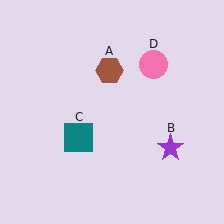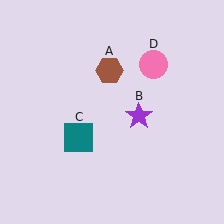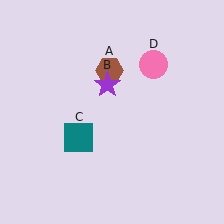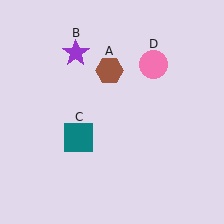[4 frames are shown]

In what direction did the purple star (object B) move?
The purple star (object B) moved up and to the left.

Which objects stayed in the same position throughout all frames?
Brown hexagon (object A) and teal square (object C) and pink circle (object D) remained stationary.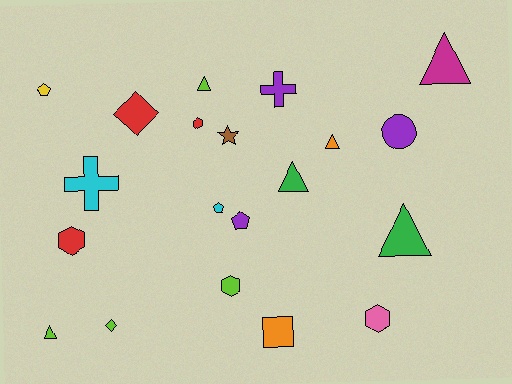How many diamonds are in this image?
There are 2 diamonds.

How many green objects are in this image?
There are 2 green objects.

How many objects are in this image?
There are 20 objects.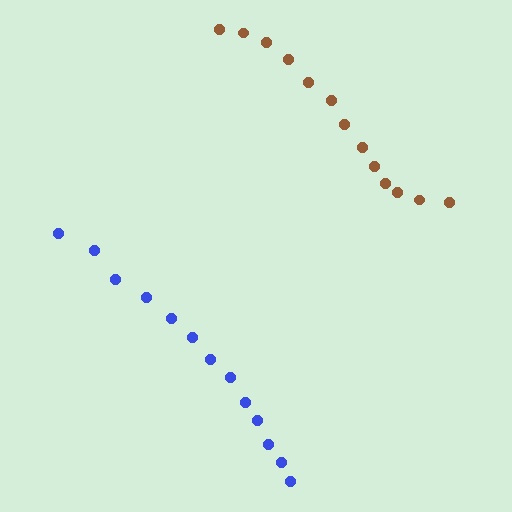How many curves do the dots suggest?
There are 2 distinct paths.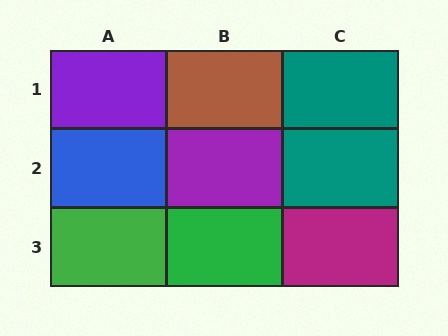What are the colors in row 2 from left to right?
Blue, purple, teal.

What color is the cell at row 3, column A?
Green.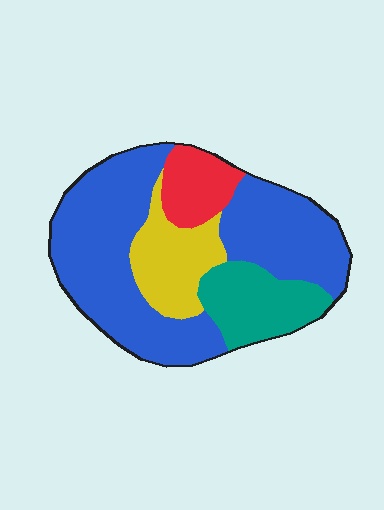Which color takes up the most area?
Blue, at roughly 60%.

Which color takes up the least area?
Red, at roughly 10%.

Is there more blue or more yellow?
Blue.